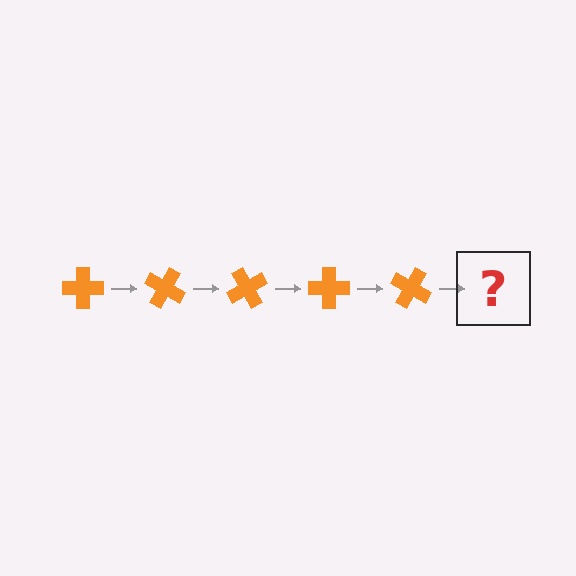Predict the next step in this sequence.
The next step is an orange cross rotated 150 degrees.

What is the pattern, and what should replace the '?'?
The pattern is that the cross rotates 30 degrees each step. The '?' should be an orange cross rotated 150 degrees.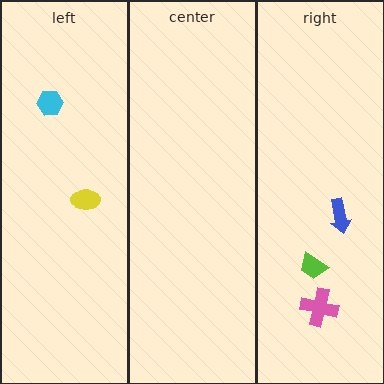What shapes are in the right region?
The pink cross, the lime trapezoid, the blue arrow.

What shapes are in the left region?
The yellow ellipse, the cyan hexagon.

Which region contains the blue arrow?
The right region.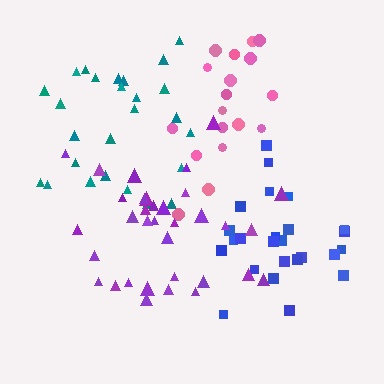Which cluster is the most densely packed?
Blue.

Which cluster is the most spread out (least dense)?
Teal.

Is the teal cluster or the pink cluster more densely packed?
Pink.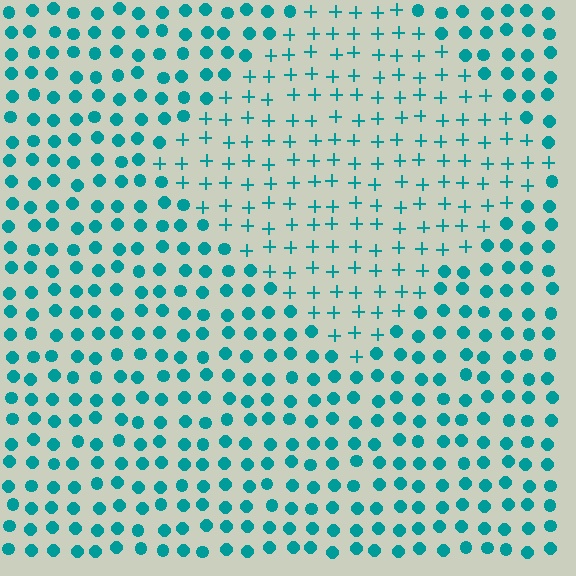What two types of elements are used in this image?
The image uses plus signs inside the diamond region and circles outside it.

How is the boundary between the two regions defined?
The boundary is defined by a change in element shape: plus signs inside vs. circles outside. All elements share the same color and spacing.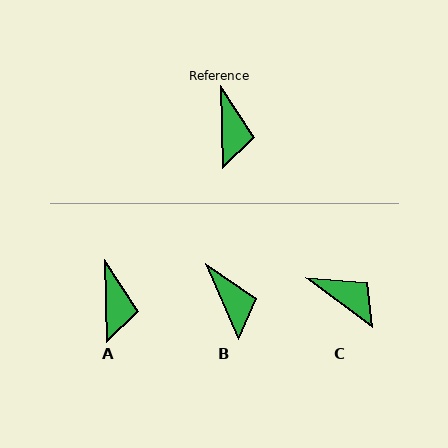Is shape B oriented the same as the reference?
No, it is off by about 23 degrees.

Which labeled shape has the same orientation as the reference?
A.